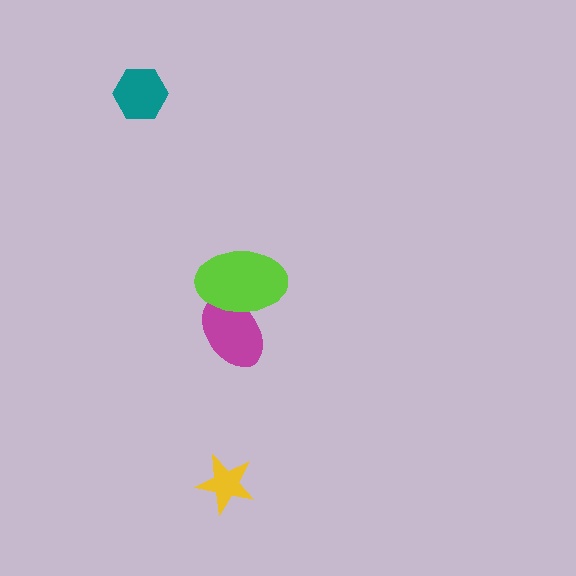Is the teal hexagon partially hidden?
No, no other shape covers it.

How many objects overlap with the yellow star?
0 objects overlap with the yellow star.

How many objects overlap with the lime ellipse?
1 object overlaps with the lime ellipse.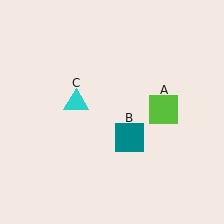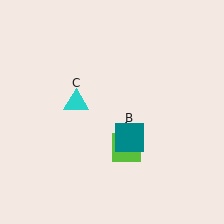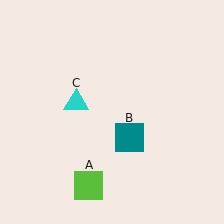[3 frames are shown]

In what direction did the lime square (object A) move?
The lime square (object A) moved down and to the left.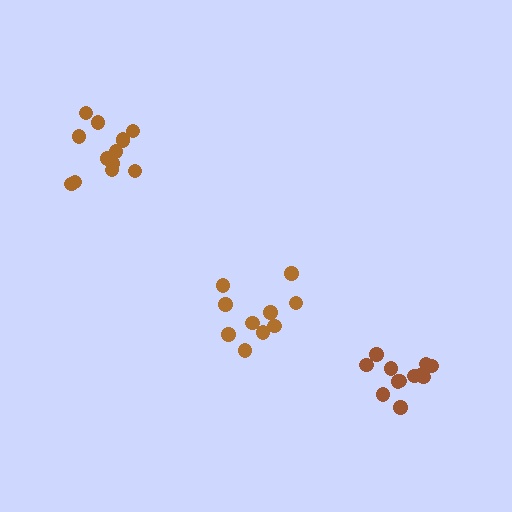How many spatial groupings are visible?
There are 3 spatial groupings.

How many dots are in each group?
Group 1: 12 dots, Group 2: 10 dots, Group 3: 13 dots (35 total).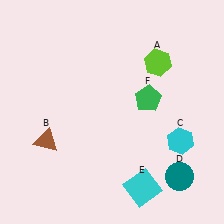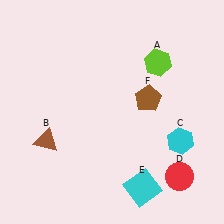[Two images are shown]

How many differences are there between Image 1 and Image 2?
There are 2 differences between the two images.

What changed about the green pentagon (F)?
In Image 1, F is green. In Image 2, it changed to brown.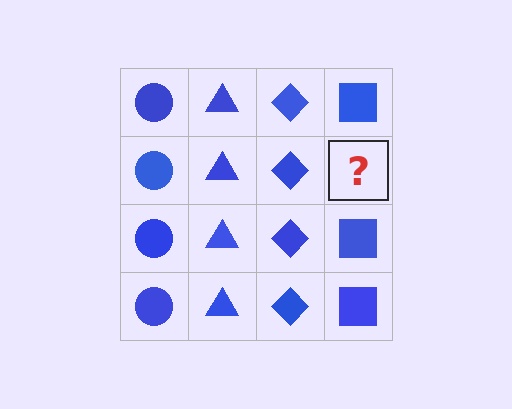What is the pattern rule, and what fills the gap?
The rule is that each column has a consistent shape. The gap should be filled with a blue square.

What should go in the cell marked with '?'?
The missing cell should contain a blue square.